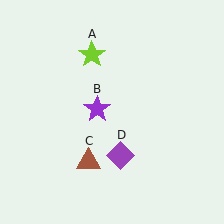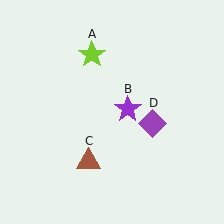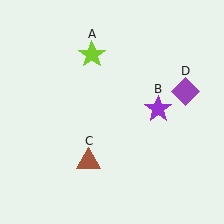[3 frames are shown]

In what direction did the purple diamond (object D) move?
The purple diamond (object D) moved up and to the right.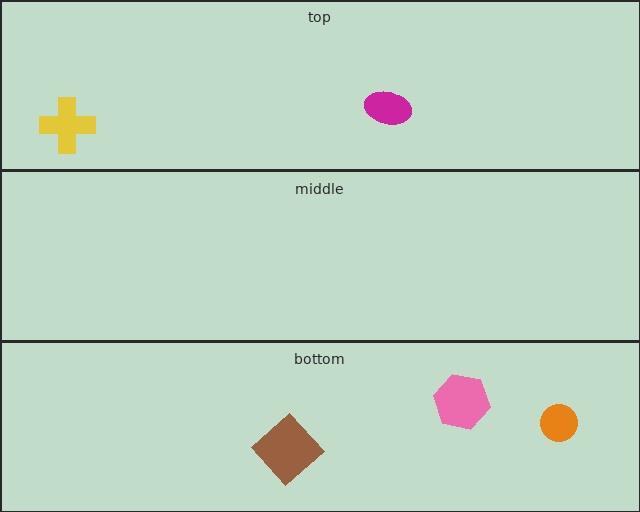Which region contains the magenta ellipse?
The top region.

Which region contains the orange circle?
The bottom region.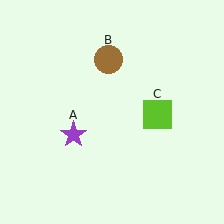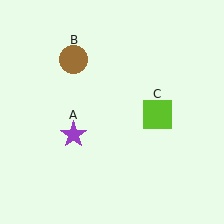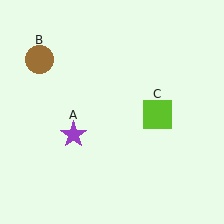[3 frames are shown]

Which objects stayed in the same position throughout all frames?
Purple star (object A) and lime square (object C) remained stationary.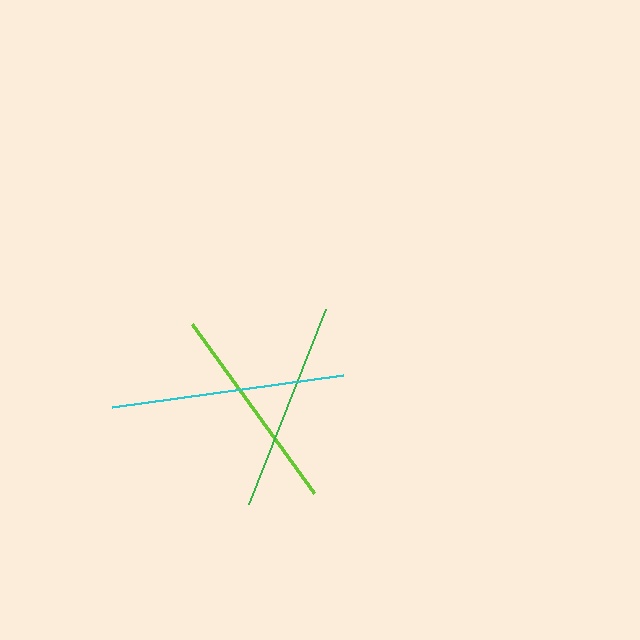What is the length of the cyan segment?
The cyan segment is approximately 233 pixels long.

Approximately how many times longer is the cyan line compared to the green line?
The cyan line is approximately 1.1 times the length of the green line.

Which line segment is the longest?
The cyan line is the longest at approximately 233 pixels.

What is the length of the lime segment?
The lime segment is approximately 208 pixels long.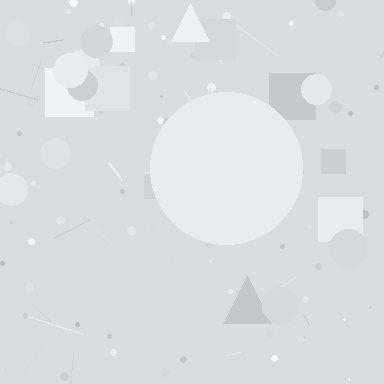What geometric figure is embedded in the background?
A circle is embedded in the background.